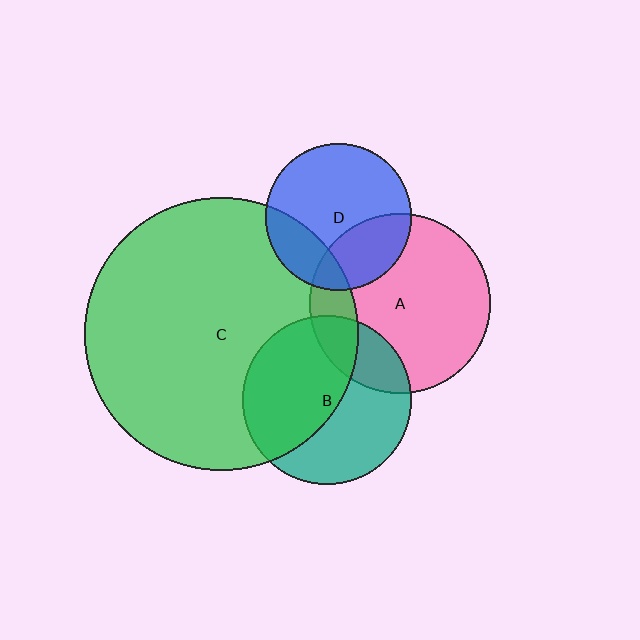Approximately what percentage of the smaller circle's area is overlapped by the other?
Approximately 20%.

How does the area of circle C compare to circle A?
Approximately 2.3 times.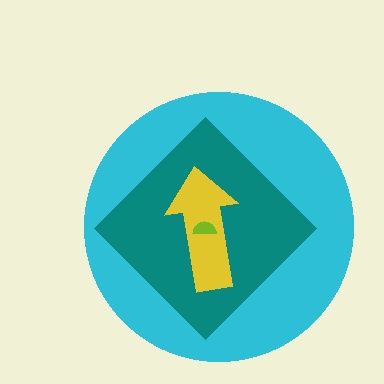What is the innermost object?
The lime semicircle.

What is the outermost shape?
The cyan circle.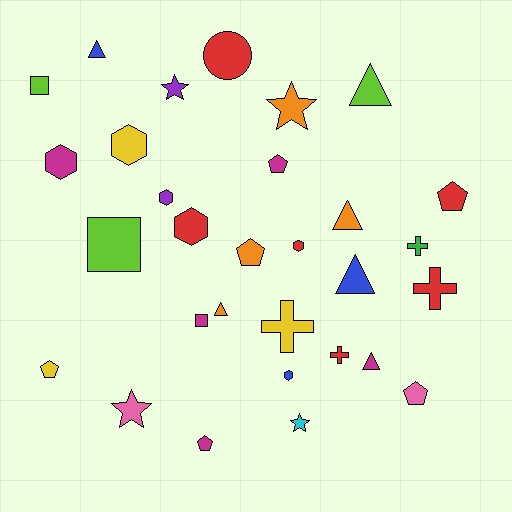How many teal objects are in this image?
There are no teal objects.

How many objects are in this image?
There are 30 objects.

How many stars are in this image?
There are 4 stars.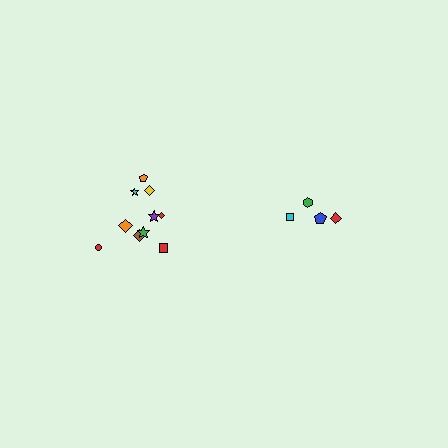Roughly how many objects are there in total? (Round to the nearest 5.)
Roughly 15 objects in total.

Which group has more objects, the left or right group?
The left group.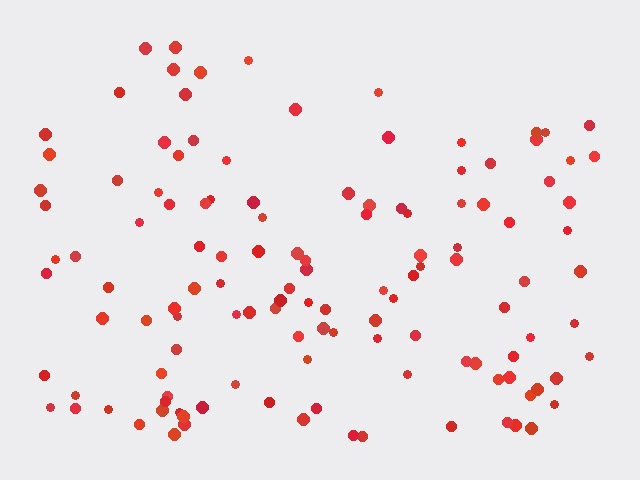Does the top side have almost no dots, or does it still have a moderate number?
Still a moderate number, just noticeably fewer than the bottom.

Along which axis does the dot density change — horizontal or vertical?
Vertical.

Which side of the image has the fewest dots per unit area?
The top.